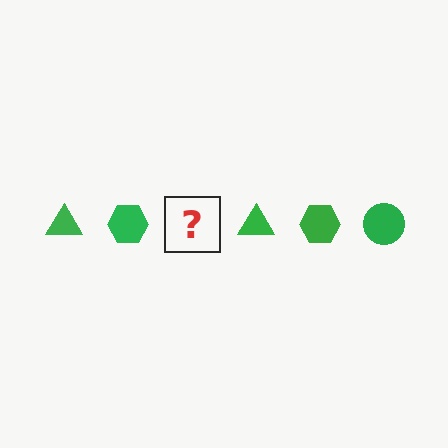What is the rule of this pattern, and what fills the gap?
The rule is that the pattern cycles through triangle, hexagon, circle shapes in green. The gap should be filled with a green circle.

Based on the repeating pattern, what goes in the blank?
The blank should be a green circle.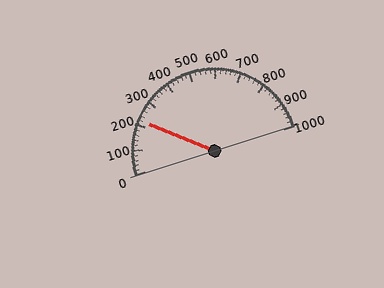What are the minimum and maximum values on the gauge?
The gauge ranges from 0 to 1000.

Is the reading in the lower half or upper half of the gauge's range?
The reading is in the lower half of the range (0 to 1000).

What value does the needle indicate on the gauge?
The needle indicates approximately 220.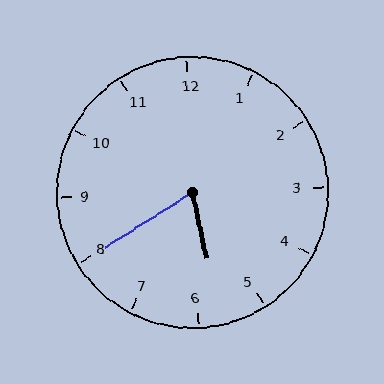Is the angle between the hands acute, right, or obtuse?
It is acute.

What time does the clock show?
5:40.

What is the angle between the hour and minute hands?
Approximately 70 degrees.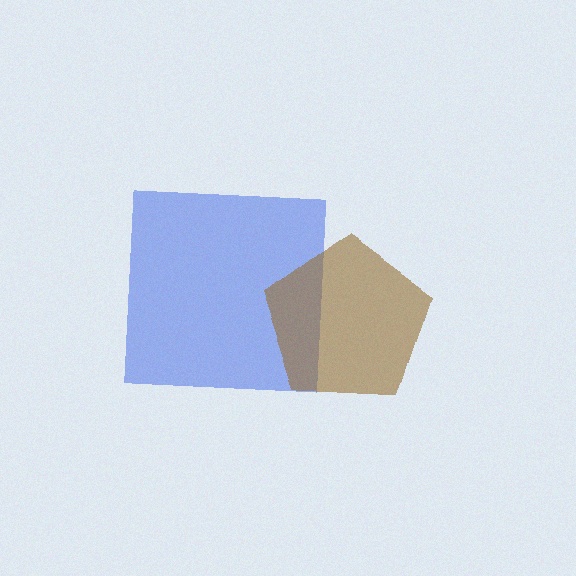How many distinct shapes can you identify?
There are 2 distinct shapes: a blue square, a brown pentagon.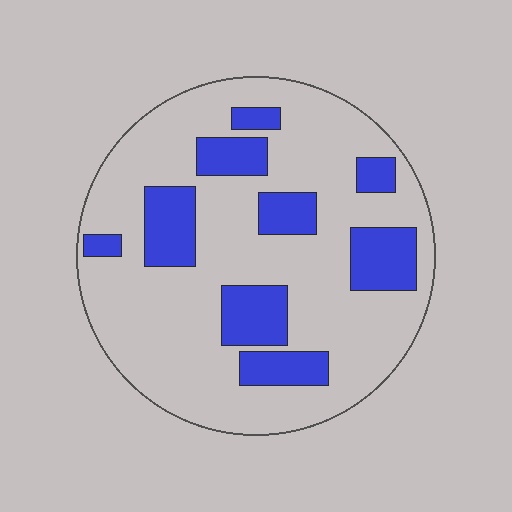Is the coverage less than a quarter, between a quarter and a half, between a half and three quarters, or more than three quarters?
Less than a quarter.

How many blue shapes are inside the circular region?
9.